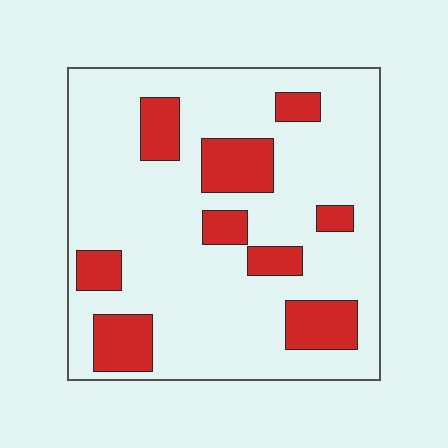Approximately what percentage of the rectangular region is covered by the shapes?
Approximately 20%.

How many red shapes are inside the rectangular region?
9.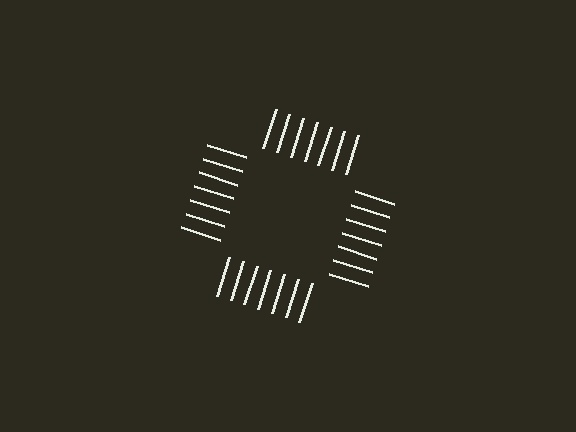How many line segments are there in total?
28 — 7 along each of the 4 edges.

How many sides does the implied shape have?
4 sides — the line-ends trace a square.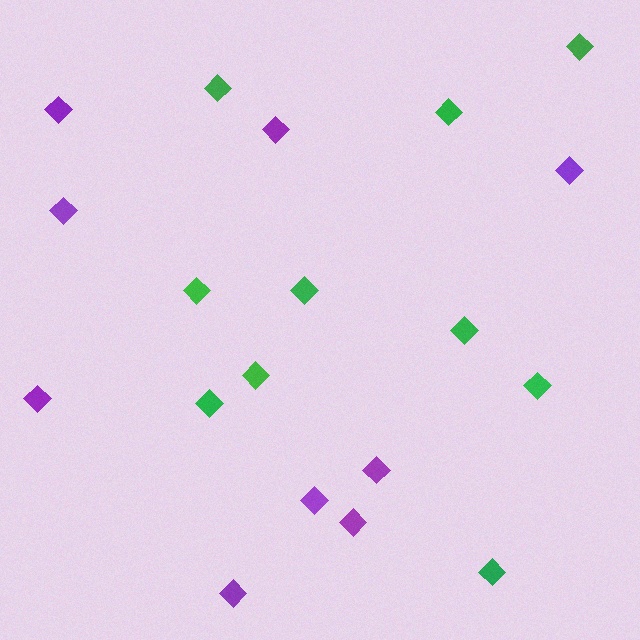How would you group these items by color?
There are 2 groups: one group of purple diamonds (9) and one group of green diamonds (10).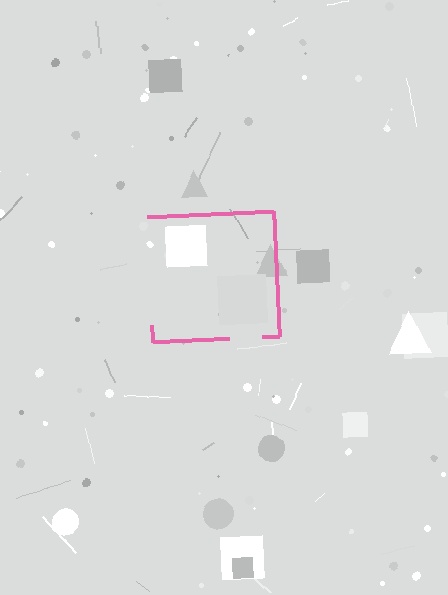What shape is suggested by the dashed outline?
The dashed outline suggests a square.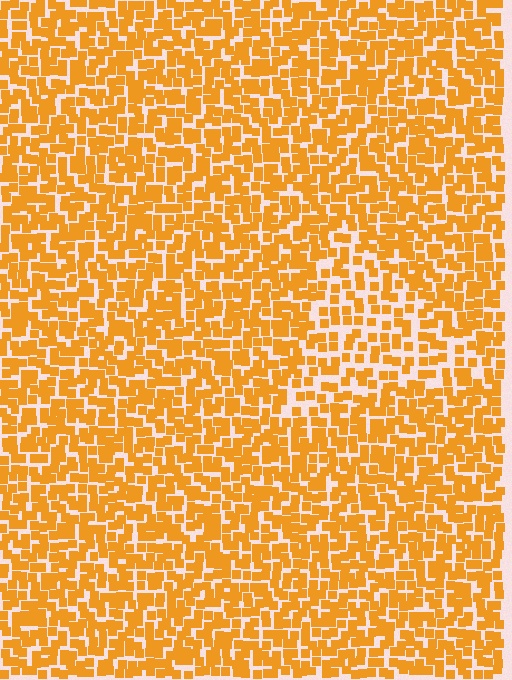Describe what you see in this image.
The image contains small orange elements arranged at two different densities. A triangle-shaped region is visible where the elements are less densely packed than the surrounding area.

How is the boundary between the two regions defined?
The boundary is defined by a change in element density (approximately 1.6x ratio). All elements are the same color, size, and shape.